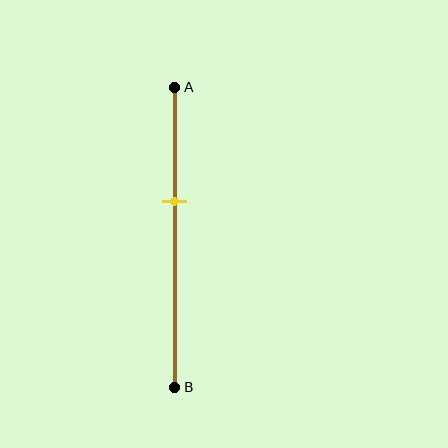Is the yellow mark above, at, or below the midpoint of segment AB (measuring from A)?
The yellow mark is above the midpoint of segment AB.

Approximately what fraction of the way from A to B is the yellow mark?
The yellow mark is approximately 40% of the way from A to B.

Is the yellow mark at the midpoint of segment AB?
No, the mark is at about 40% from A, not at the 50% midpoint.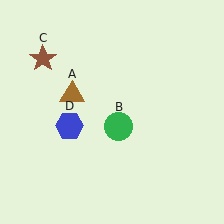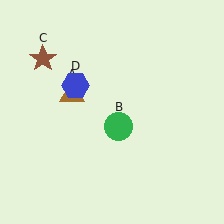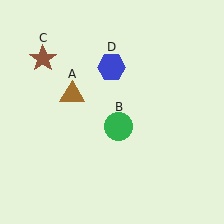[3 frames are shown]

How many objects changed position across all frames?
1 object changed position: blue hexagon (object D).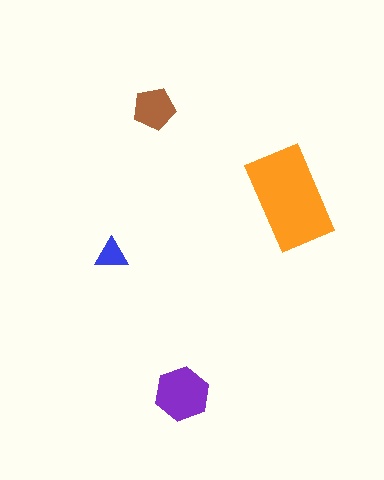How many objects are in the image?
There are 4 objects in the image.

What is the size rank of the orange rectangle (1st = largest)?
1st.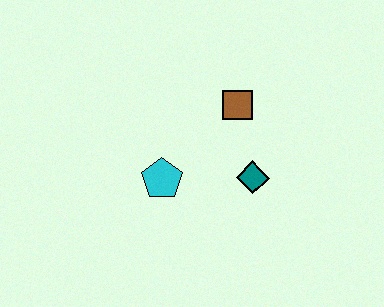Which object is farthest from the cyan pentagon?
The brown square is farthest from the cyan pentagon.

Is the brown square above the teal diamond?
Yes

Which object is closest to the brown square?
The teal diamond is closest to the brown square.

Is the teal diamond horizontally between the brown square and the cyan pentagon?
No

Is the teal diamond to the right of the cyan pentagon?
Yes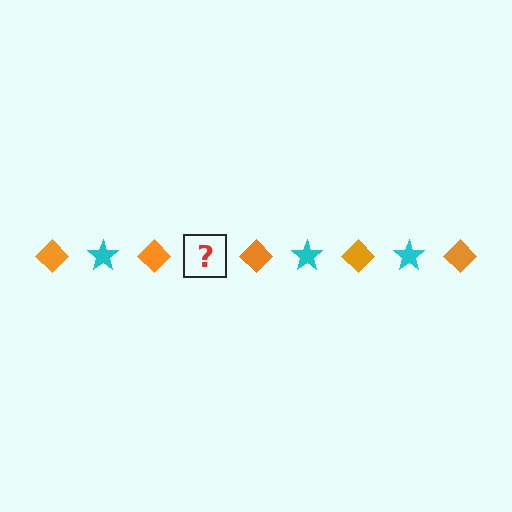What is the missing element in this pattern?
The missing element is a cyan star.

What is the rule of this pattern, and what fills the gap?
The rule is that the pattern alternates between orange diamond and cyan star. The gap should be filled with a cyan star.